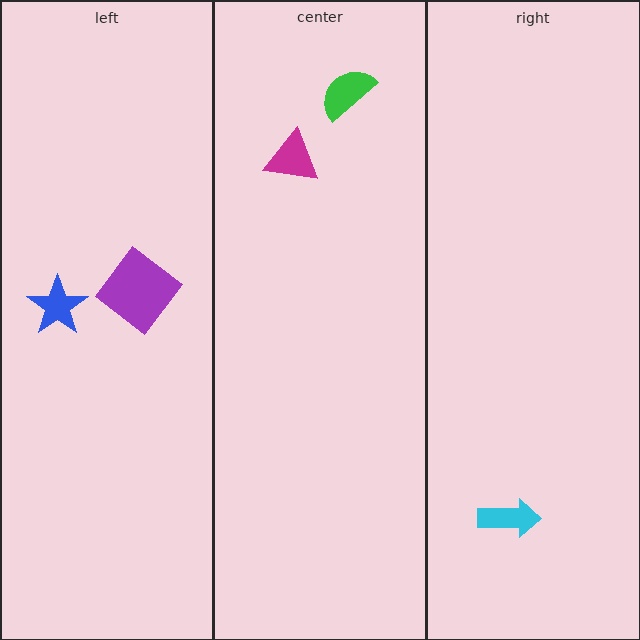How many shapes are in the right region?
1.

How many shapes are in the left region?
2.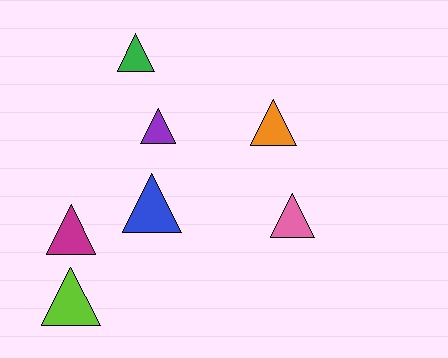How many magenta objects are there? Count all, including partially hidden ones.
There is 1 magenta object.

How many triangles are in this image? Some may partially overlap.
There are 7 triangles.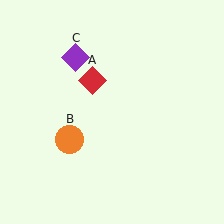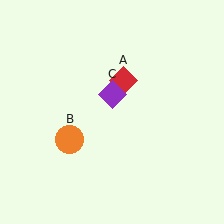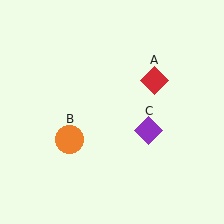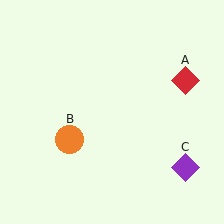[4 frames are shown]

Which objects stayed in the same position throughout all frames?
Orange circle (object B) remained stationary.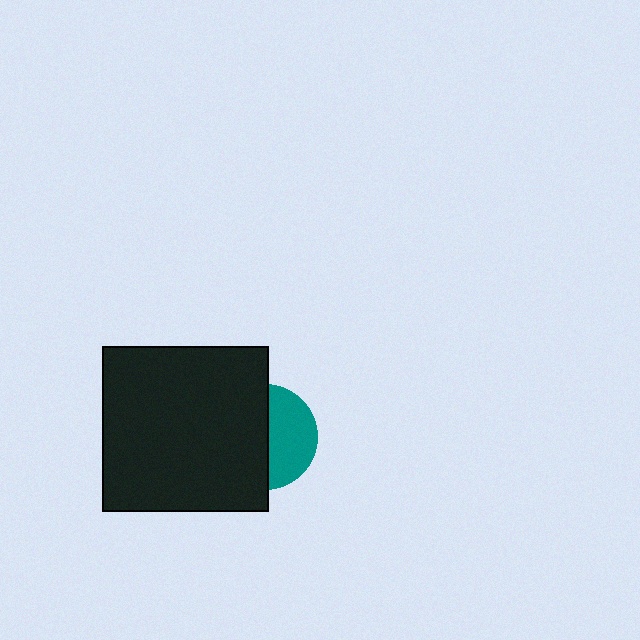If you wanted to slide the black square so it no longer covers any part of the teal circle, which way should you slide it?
Slide it left — that is the most direct way to separate the two shapes.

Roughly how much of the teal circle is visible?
A small part of it is visible (roughly 44%).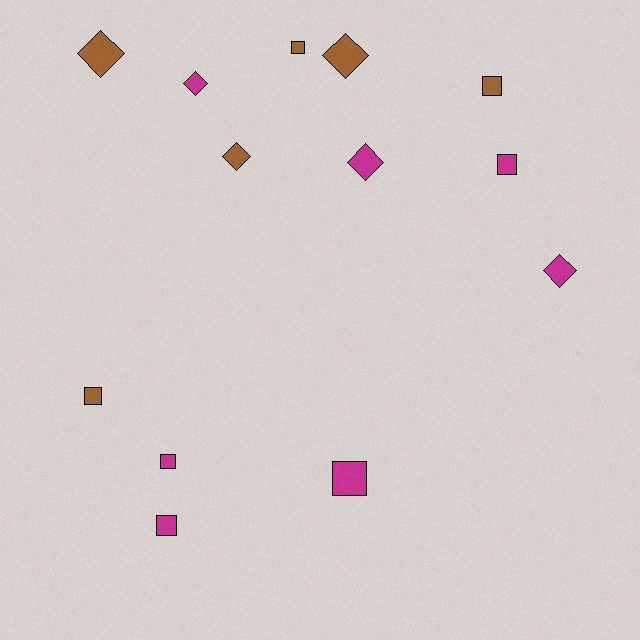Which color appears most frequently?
Magenta, with 7 objects.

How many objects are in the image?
There are 13 objects.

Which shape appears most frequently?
Square, with 7 objects.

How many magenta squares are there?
There are 4 magenta squares.